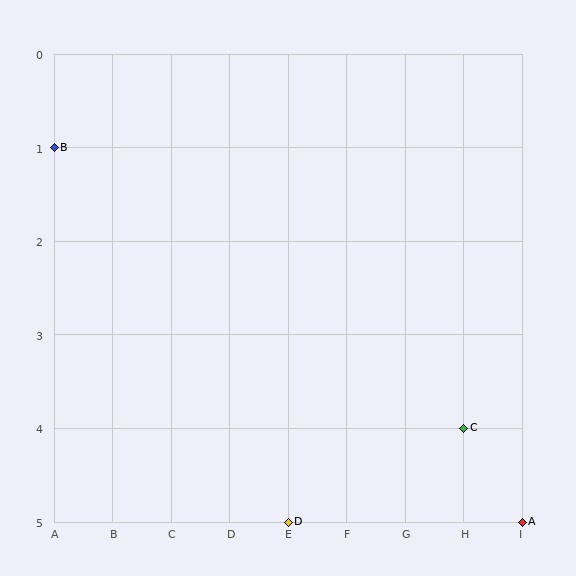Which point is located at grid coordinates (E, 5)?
Point D is at (E, 5).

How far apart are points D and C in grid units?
Points D and C are 3 columns and 1 row apart (about 3.2 grid units diagonally).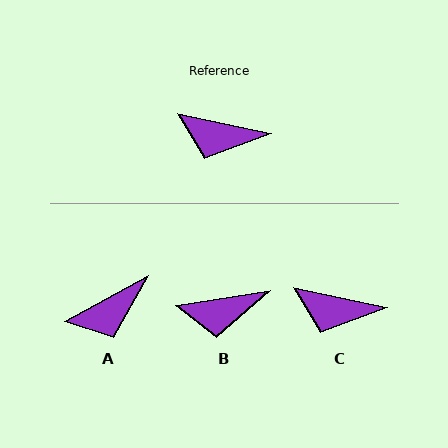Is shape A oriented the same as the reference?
No, it is off by about 41 degrees.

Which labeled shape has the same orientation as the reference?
C.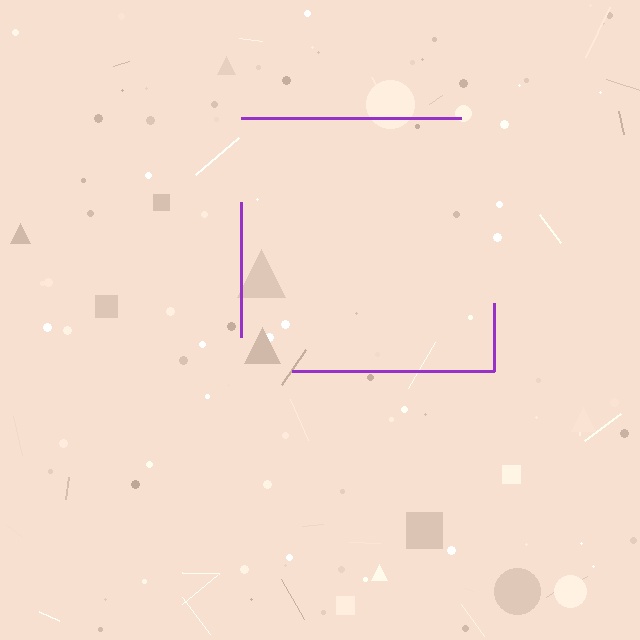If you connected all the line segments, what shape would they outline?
They would outline a square.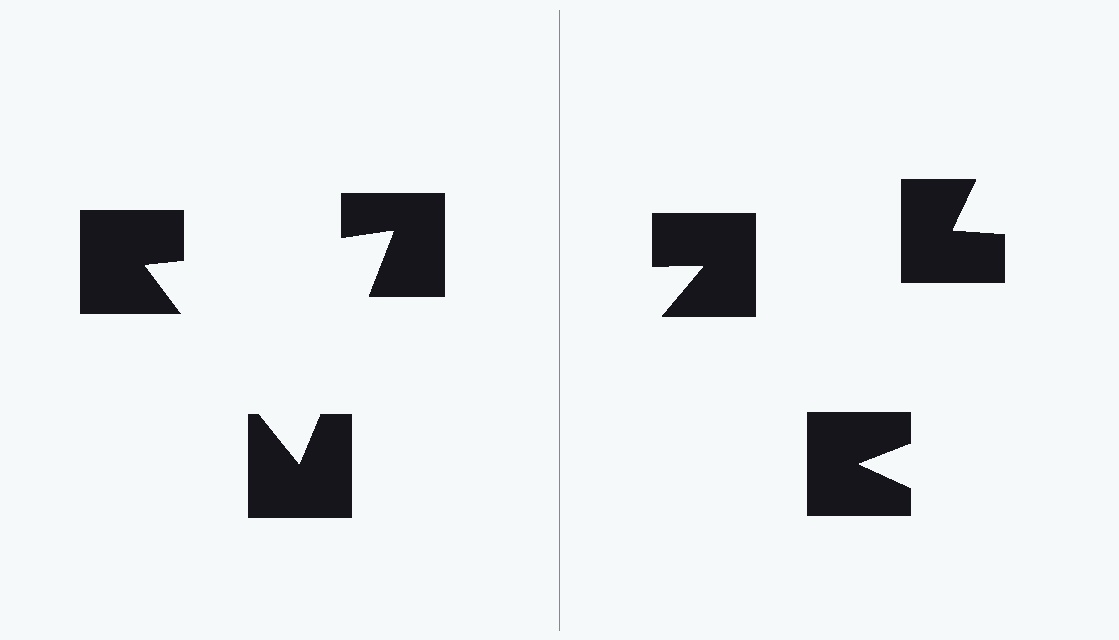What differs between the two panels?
The notched squares are positioned identically on both sides; only the wedge orientations differ. On the left they align to a triangle; on the right they are misaligned.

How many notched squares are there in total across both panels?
6 — 3 on each side.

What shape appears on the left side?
An illusory triangle.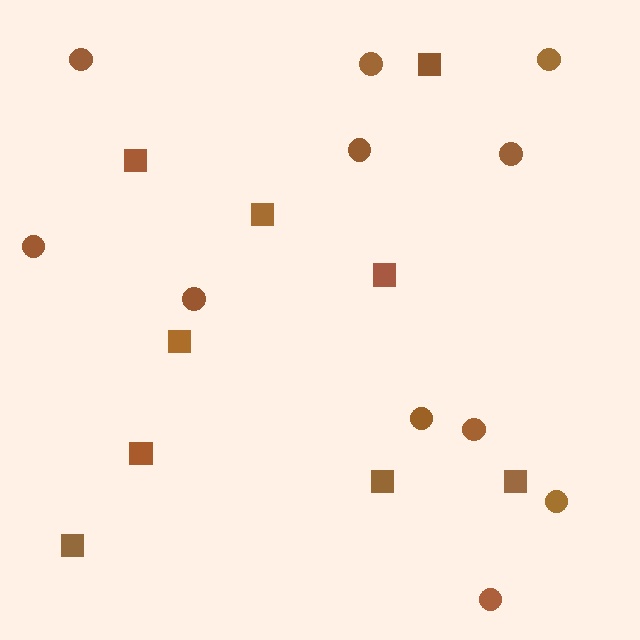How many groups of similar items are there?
There are 2 groups: one group of squares (9) and one group of circles (11).